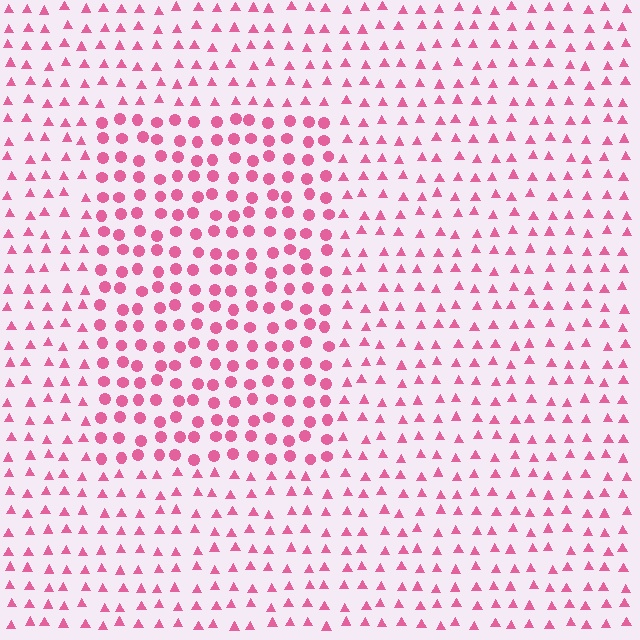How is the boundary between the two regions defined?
The boundary is defined by a change in element shape: circles inside vs. triangles outside. All elements share the same color and spacing.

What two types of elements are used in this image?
The image uses circles inside the rectangle region and triangles outside it.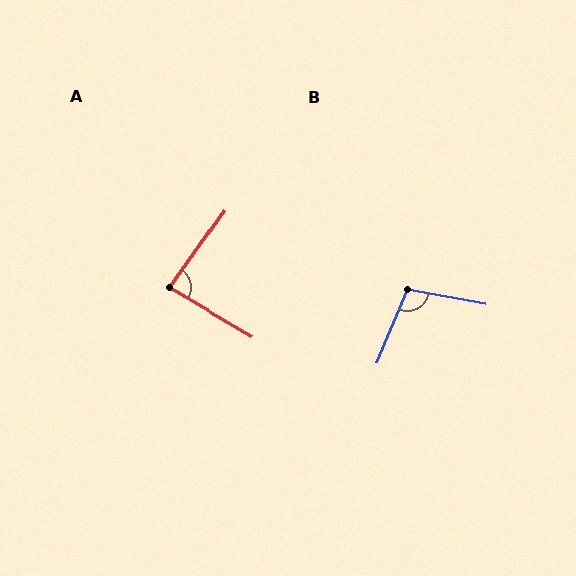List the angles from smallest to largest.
A (85°), B (102°).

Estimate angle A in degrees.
Approximately 85 degrees.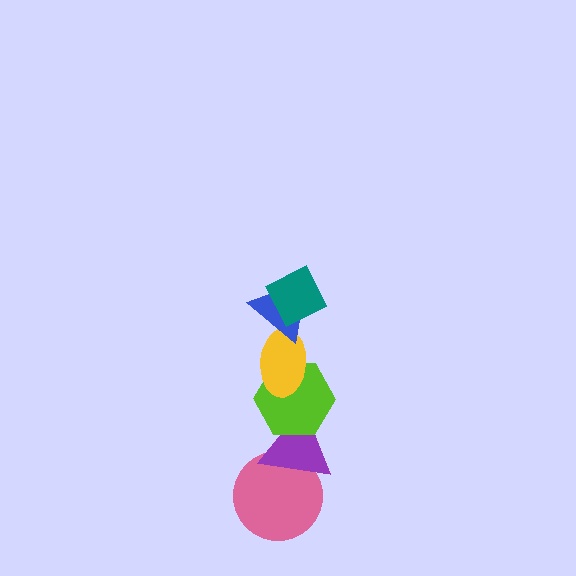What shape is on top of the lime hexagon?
The yellow ellipse is on top of the lime hexagon.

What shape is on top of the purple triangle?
The lime hexagon is on top of the purple triangle.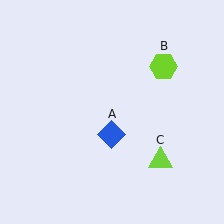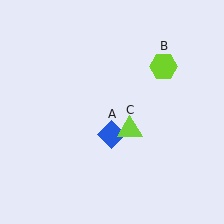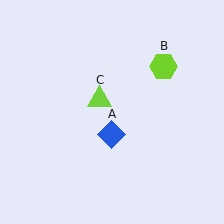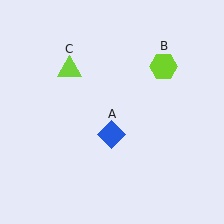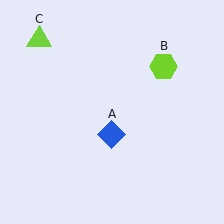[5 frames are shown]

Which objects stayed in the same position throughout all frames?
Blue diamond (object A) and lime hexagon (object B) remained stationary.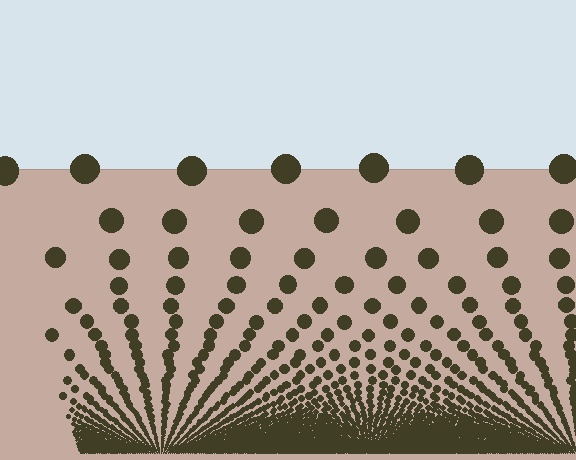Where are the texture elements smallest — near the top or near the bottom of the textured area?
Near the bottom.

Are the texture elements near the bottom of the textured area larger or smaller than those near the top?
Smaller. The gradient is inverted — elements near the bottom are smaller and denser.